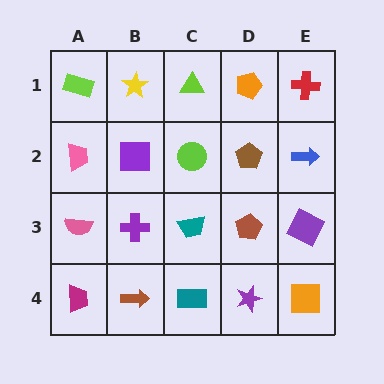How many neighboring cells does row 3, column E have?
3.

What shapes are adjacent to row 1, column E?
A blue arrow (row 2, column E), an orange pentagon (row 1, column D).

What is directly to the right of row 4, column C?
A purple star.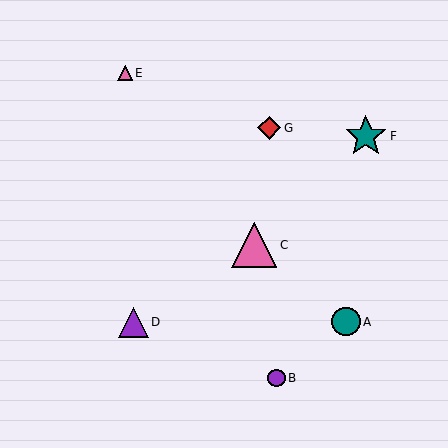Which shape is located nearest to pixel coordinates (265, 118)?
The red diamond (labeled G) at (269, 128) is nearest to that location.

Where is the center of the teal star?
The center of the teal star is at (366, 136).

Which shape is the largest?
The pink triangle (labeled C) is the largest.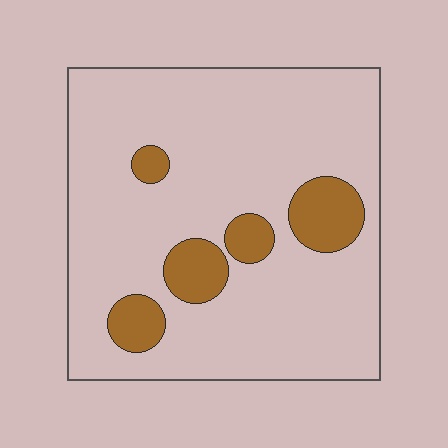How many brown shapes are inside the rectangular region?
5.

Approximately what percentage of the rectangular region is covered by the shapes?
Approximately 15%.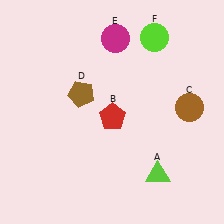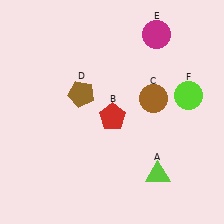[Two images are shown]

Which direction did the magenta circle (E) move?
The magenta circle (E) moved right.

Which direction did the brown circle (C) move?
The brown circle (C) moved left.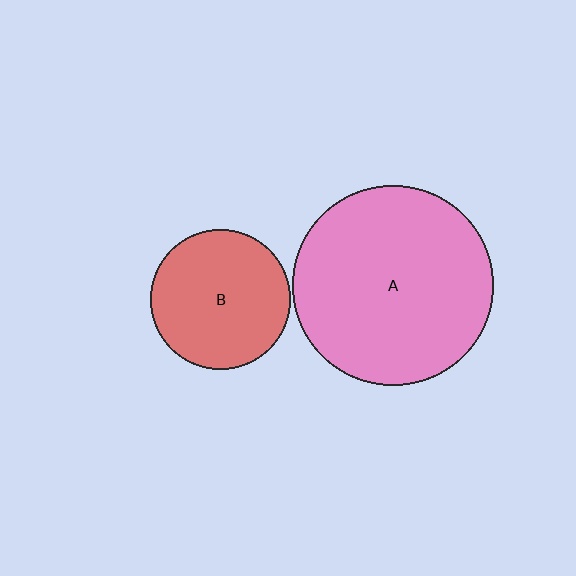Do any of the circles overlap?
No, none of the circles overlap.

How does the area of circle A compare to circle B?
Approximately 2.0 times.